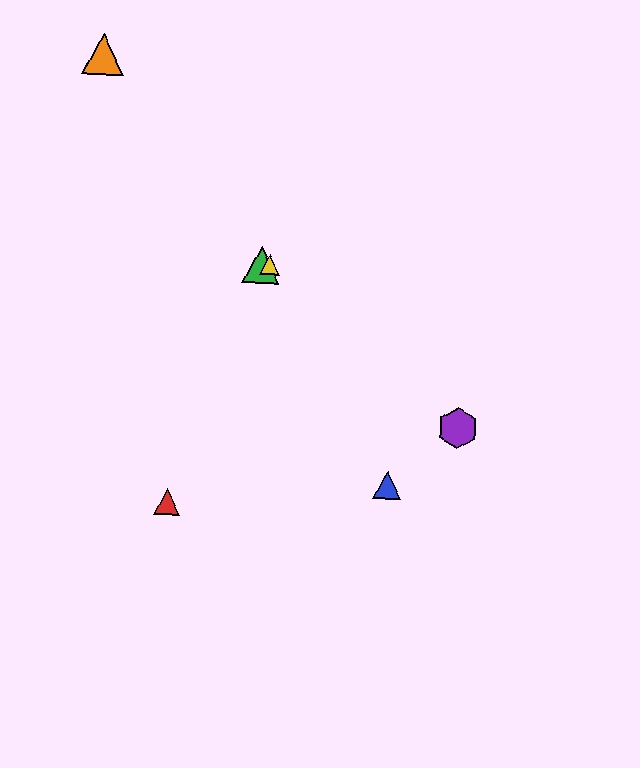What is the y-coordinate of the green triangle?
The green triangle is at y≈265.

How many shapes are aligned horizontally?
2 shapes (the green triangle, the yellow triangle) are aligned horizontally.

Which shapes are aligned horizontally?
The green triangle, the yellow triangle are aligned horizontally.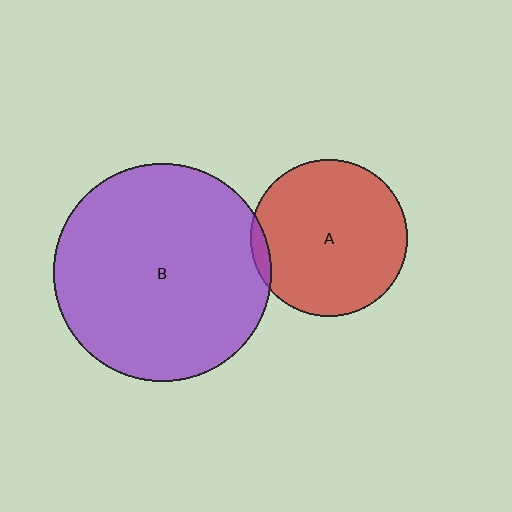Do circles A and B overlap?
Yes.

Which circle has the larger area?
Circle B (purple).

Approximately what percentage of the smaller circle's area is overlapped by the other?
Approximately 5%.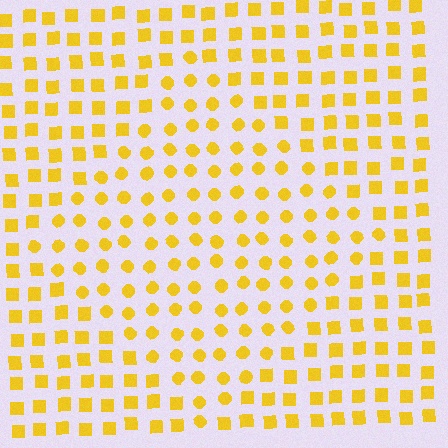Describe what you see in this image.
The image is filled with small yellow elements arranged in a uniform grid. A diamond-shaped region contains circles, while the surrounding area contains squares. The boundary is defined purely by the change in element shape.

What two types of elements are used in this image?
The image uses circles inside the diamond region and squares outside it.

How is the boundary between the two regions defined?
The boundary is defined by a change in element shape: circles inside vs. squares outside. All elements share the same color and spacing.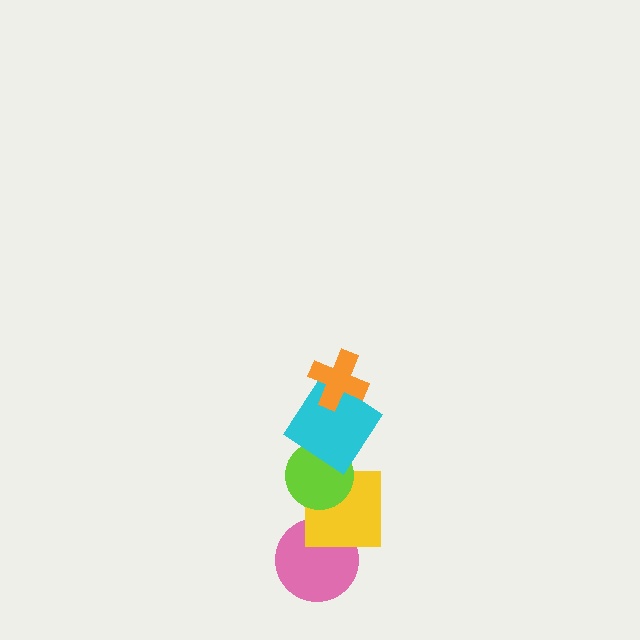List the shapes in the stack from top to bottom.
From top to bottom: the orange cross, the cyan diamond, the lime circle, the yellow square, the pink circle.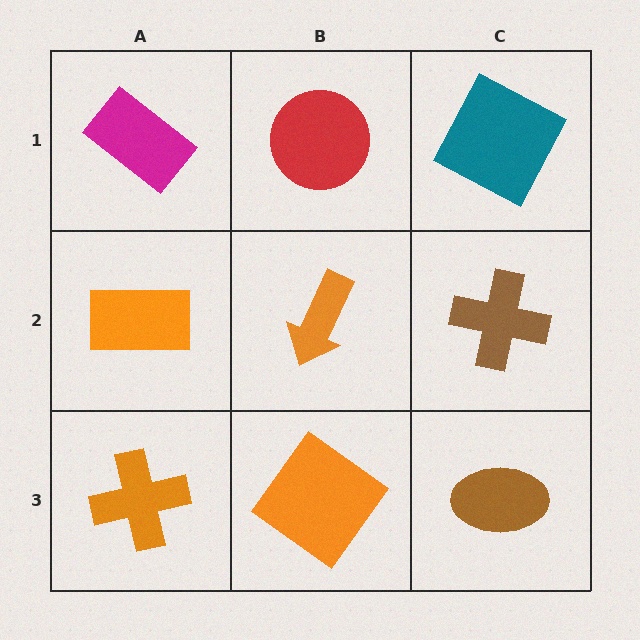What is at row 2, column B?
An orange arrow.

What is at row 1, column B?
A red circle.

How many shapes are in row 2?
3 shapes.